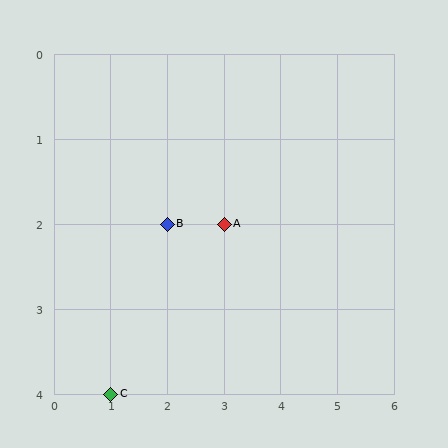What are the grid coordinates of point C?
Point C is at grid coordinates (1, 4).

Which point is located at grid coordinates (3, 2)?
Point A is at (3, 2).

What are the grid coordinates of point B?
Point B is at grid coordinates (2, 2).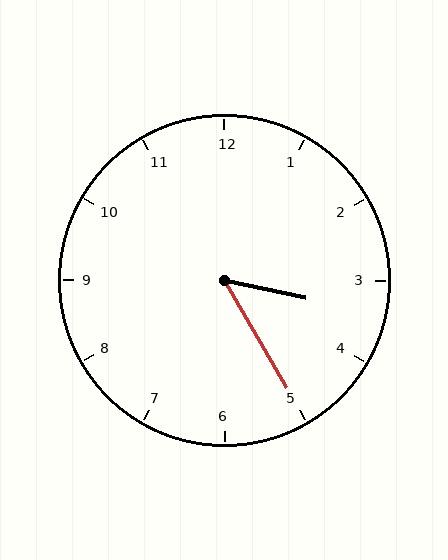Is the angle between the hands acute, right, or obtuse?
It is acute.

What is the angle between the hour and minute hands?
Approximately 48 degrees.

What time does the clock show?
3:25.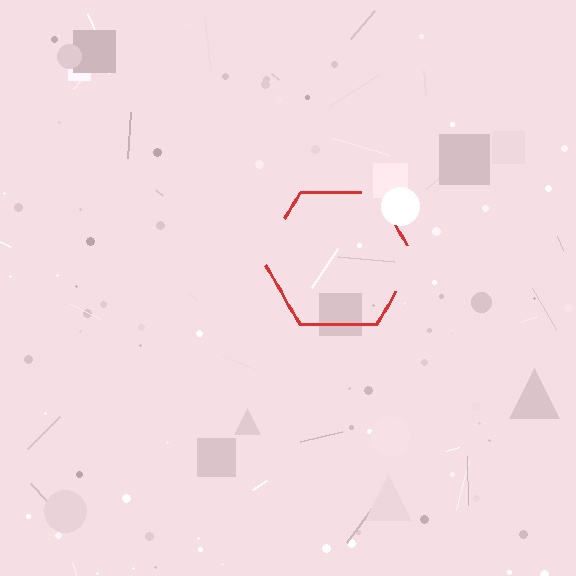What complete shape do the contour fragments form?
The contour fragments form a hexagon.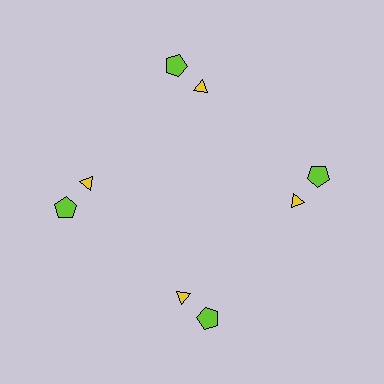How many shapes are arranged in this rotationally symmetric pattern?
There are 8 shapes, arranged in 4 groups of 2.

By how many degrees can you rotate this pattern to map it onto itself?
The pattern maps onto itself every 90 degrees of rotation.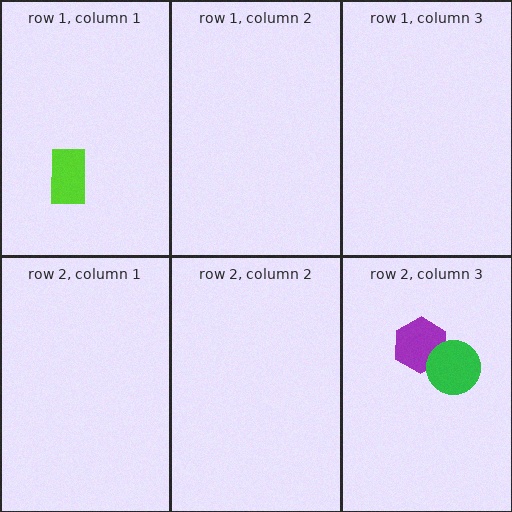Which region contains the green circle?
The row 2, column 3 region.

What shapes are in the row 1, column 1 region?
The lime rectangle.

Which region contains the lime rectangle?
The row 1, column 1 region.